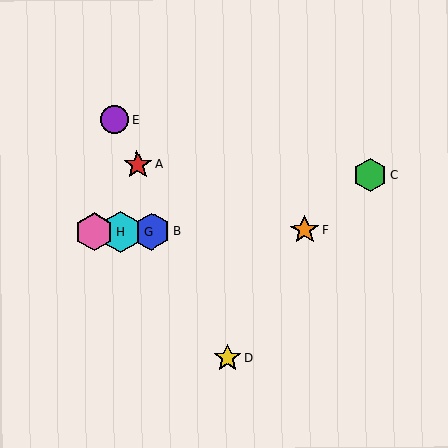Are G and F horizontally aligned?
Yes, both are at y≈232.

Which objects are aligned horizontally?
Objects B, F, G, H are aligned horizontally.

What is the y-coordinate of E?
Object E is at y≈120.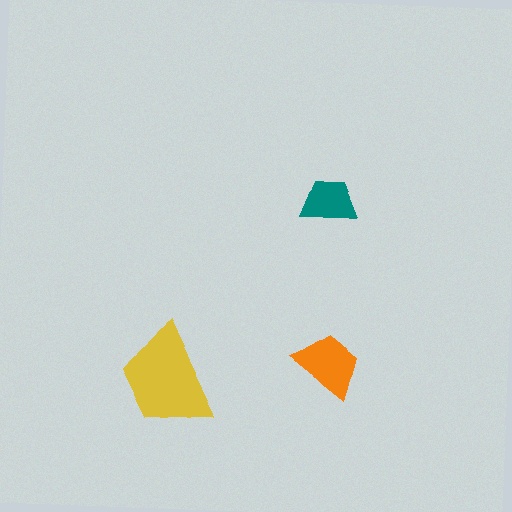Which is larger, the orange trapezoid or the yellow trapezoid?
The yellow one.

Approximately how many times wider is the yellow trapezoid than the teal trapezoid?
About 2 times wider.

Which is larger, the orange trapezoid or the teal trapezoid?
The orange one.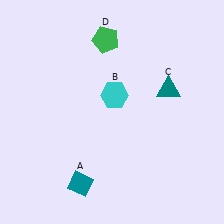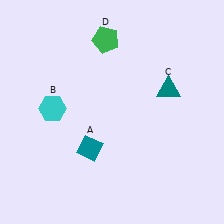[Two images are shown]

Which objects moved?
The objects that moved are: the teal diamond (A), the cyan hexagon (B).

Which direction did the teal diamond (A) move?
The teal diamond (A) moved up.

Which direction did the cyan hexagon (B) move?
The cyan hexagon (B) moved left.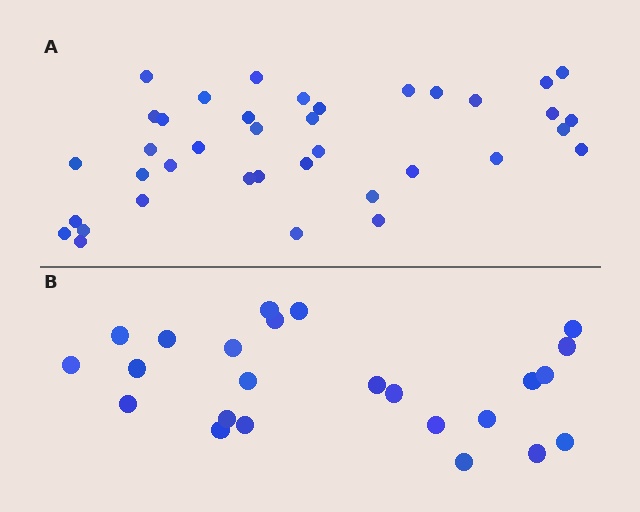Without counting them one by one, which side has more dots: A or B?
Region A (the top region) has more dots.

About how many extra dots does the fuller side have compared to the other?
Region A has approximately 15 more dots than region B.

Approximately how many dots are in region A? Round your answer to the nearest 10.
About 40 dots. (The exact count is 38, which rounds to 40.)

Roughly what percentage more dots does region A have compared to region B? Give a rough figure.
About 60% more.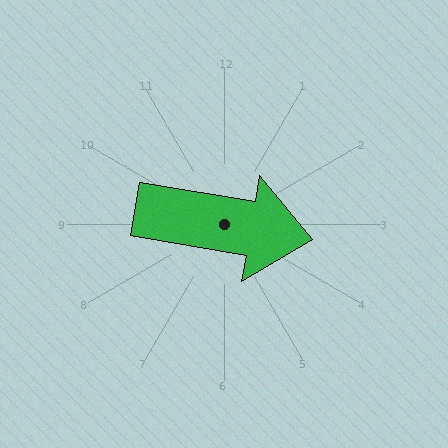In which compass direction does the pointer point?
East.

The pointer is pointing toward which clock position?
Roughly 3 o'clock.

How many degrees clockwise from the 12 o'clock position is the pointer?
Approximately 100 degrees.